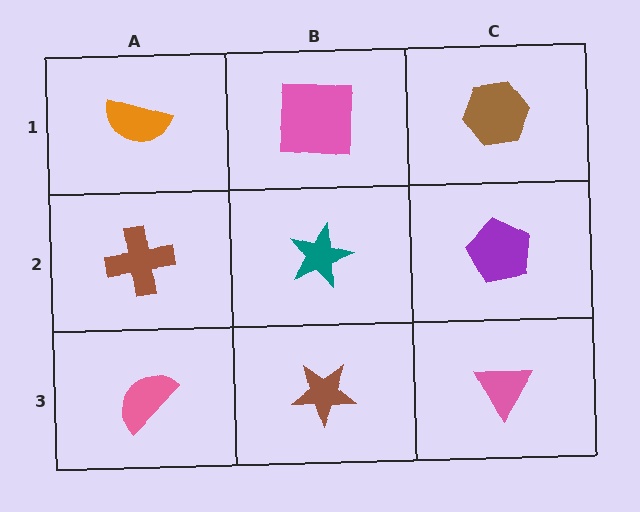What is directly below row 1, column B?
A teal star.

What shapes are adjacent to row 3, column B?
A teal star (row 2, column B), a pink semicircle (row 3, column A), a pink triangle (row 3, column C).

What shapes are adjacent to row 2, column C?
A brown hexagon (row 1, column C), a pink triangle (row 3, column C), a teal star (row 2, column B).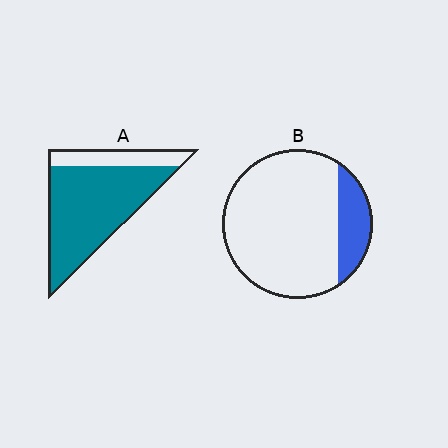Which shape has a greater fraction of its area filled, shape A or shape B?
Shape A.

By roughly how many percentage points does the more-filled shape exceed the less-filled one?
By roughly 60 percentage points (A over B).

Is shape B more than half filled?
No.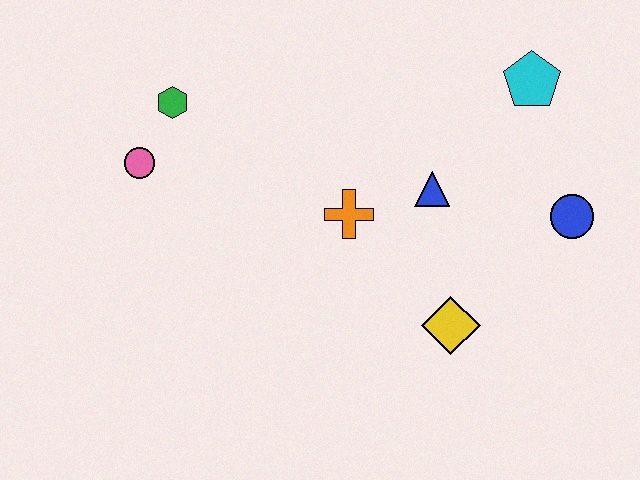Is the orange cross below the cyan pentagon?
Yes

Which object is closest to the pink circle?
The green hexagon is closest to the pink circle.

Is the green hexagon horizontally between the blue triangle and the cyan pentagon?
No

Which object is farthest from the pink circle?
The blue circle is farthest from the pink circle.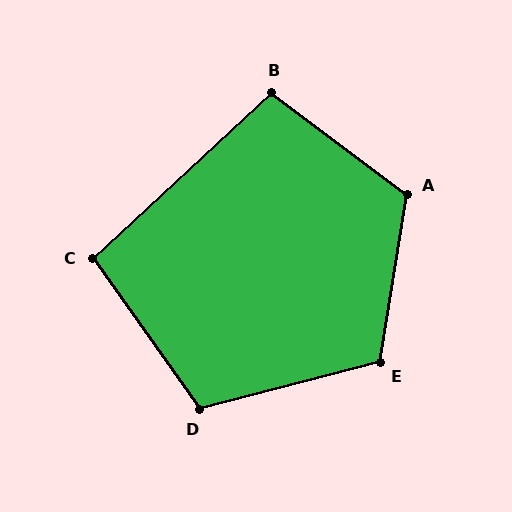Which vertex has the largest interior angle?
A, at approximately 118 degrees.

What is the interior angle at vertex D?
Approximately 111 degrees (obtuse).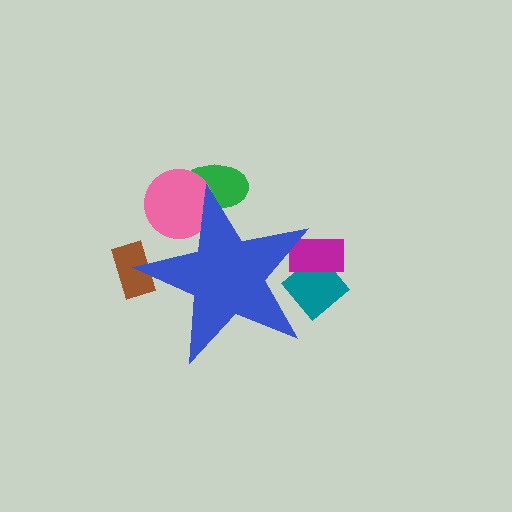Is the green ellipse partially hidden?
Yes, the green ellipse is partially hidden behind the blue star.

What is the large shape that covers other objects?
A blue star.